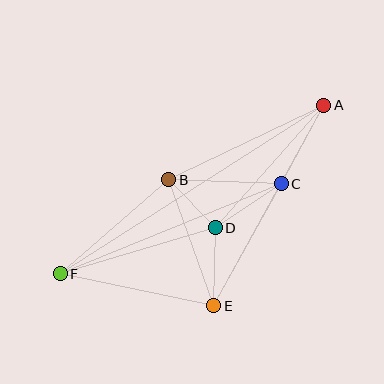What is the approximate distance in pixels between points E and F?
The distance between E and F is approximately 157 pixels.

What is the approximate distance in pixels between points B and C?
The distance between B and C is approximately 113 pixels.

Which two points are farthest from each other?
Points A and F are farthest from each other.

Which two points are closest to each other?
Points B and D are closest to each other.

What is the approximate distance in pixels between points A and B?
The distance between A and B is approximately 172 pixels.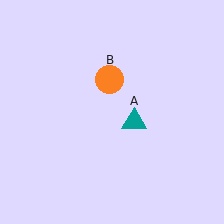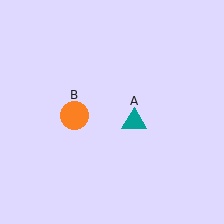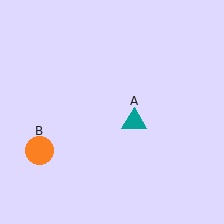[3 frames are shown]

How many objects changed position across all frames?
1 object changed position: orange circle (object B).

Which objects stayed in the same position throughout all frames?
Teal triangle (object A) remained stationary.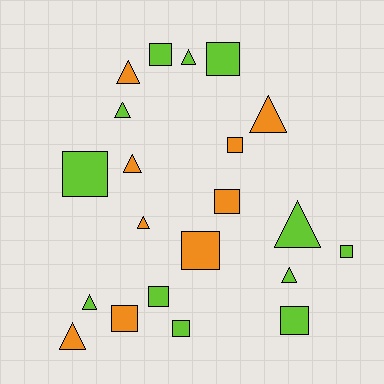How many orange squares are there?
There are 4 orange squares.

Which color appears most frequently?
Lime, with 12 objects.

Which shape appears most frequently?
Square, with 11 objects.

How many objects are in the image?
There are 21 objects.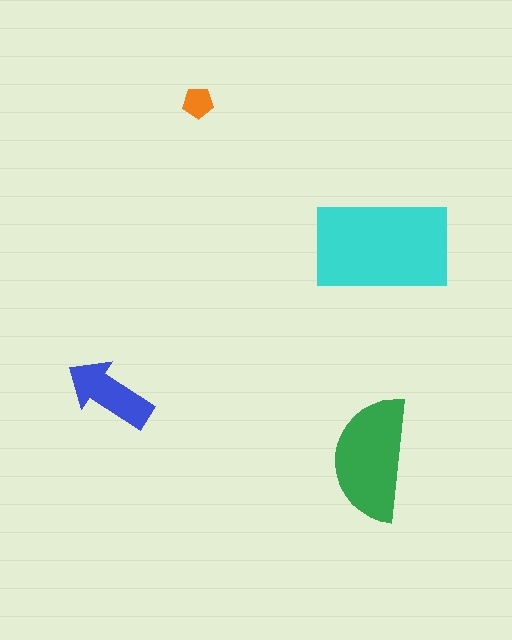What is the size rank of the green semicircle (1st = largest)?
2nd.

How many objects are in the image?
There are 4 objects in the image.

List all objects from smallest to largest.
The orange pentagon, the blue arrow, the green semicircle, the cyan rectangle.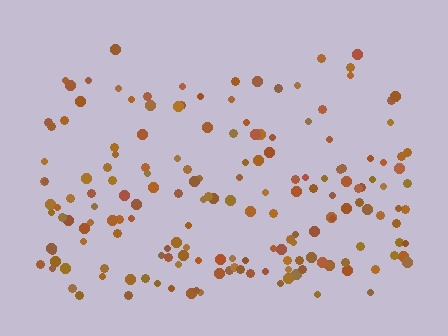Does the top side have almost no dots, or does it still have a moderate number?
Still a moderate number, just noticeably fewer than the bottom.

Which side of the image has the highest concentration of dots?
The bottom.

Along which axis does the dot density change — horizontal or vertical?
Vertical.